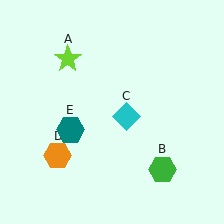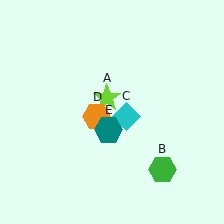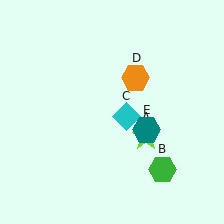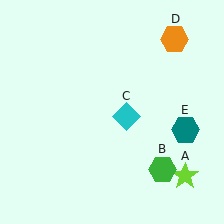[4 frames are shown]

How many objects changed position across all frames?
3 objects changed position: lime star (object A), orange hexagon (object D), teal hexagon (object E).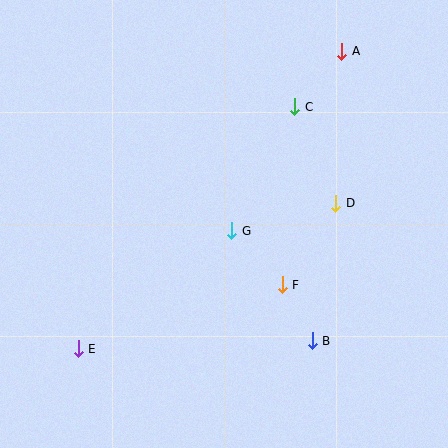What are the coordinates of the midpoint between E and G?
The midpoint between E and G is at (155, 290).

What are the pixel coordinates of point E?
Point E is at (78, 349).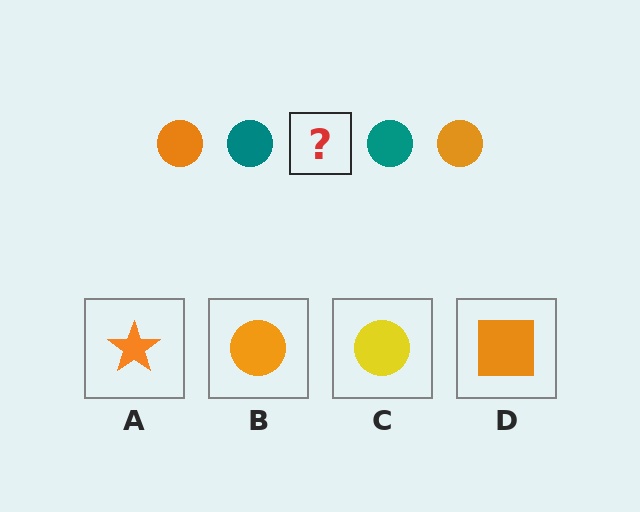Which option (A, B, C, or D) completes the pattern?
B.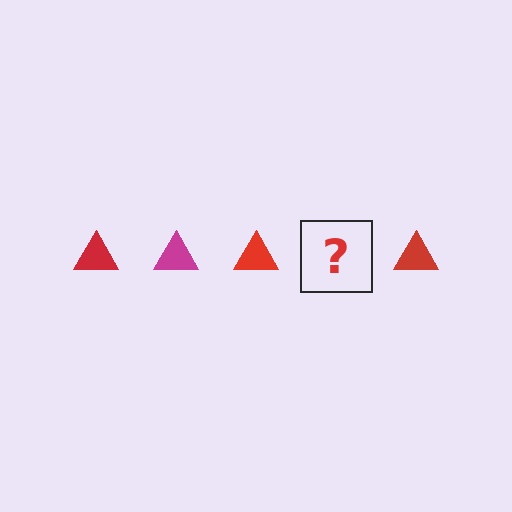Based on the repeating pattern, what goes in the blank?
The blank should be a magenta triangle.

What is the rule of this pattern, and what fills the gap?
The rule is that the pattern cycles through red, magenta triangles. The gap should be filled with a magenta triangle.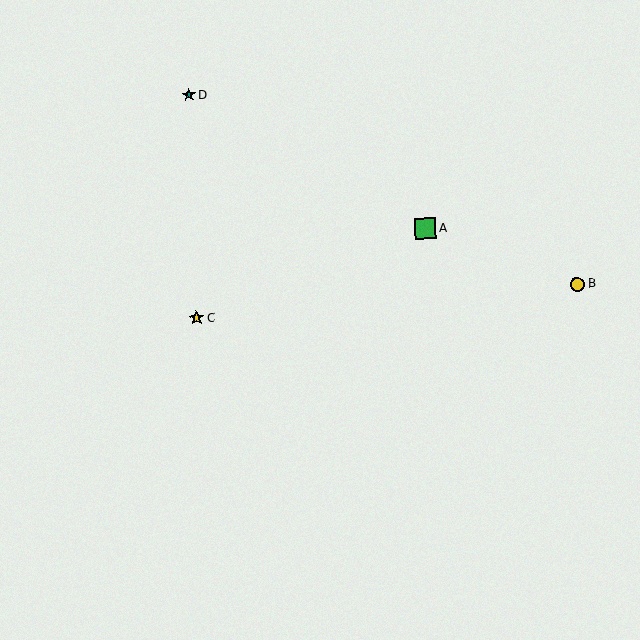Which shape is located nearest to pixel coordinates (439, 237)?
The green square (labeled A) at (425, 228) is nearest to that location.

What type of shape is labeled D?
Shape D is a teal star.